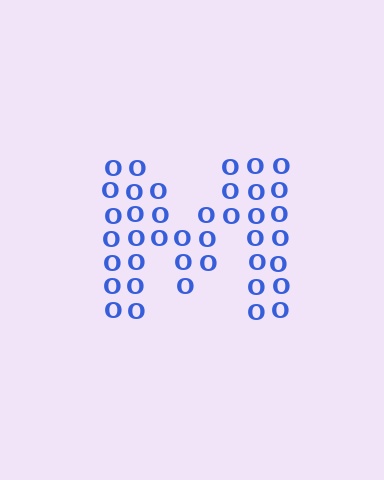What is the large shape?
The large shape is the letter M.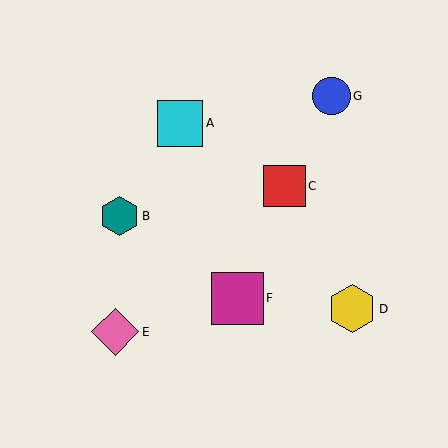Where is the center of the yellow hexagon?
The center of the yellow hexagon is at (352, 309).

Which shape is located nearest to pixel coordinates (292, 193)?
The red square (labeled C) at (284, 186) is nearest to that location.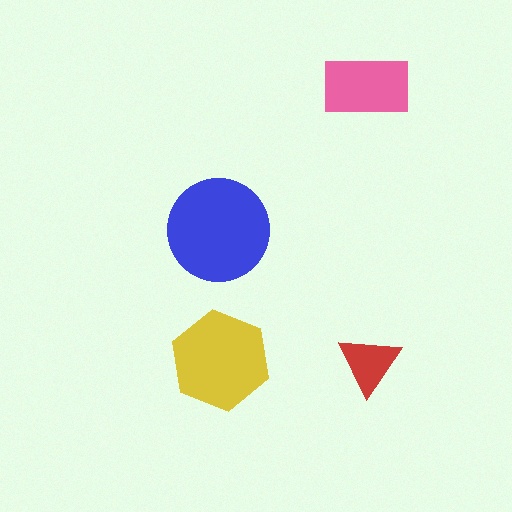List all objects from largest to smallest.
The blue circle, the yellow hexagon, the pink rectangle, the red triangle.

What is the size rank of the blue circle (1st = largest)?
1st.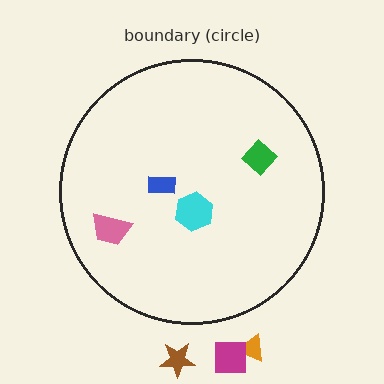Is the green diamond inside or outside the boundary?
Inside.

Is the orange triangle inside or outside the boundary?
Outside.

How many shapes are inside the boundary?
4 inside, 3 outside.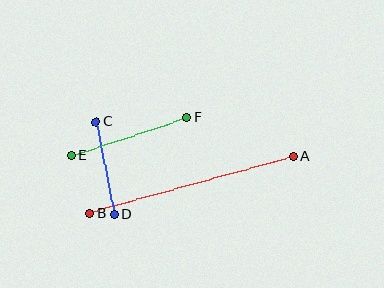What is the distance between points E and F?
The distance is approximately 122 pixels.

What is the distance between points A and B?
The distance is approximately 212 pixels.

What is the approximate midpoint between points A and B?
The midpoint is at approximately (192, 185) pixels.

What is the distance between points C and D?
The distance is approximately 95 pixels.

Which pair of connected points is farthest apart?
Points A and B are farthest apart.